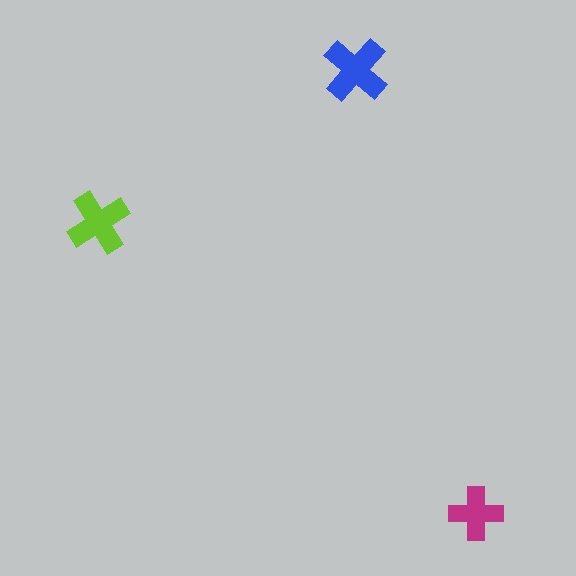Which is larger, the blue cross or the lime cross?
The blue one.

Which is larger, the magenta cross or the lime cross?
The lime one.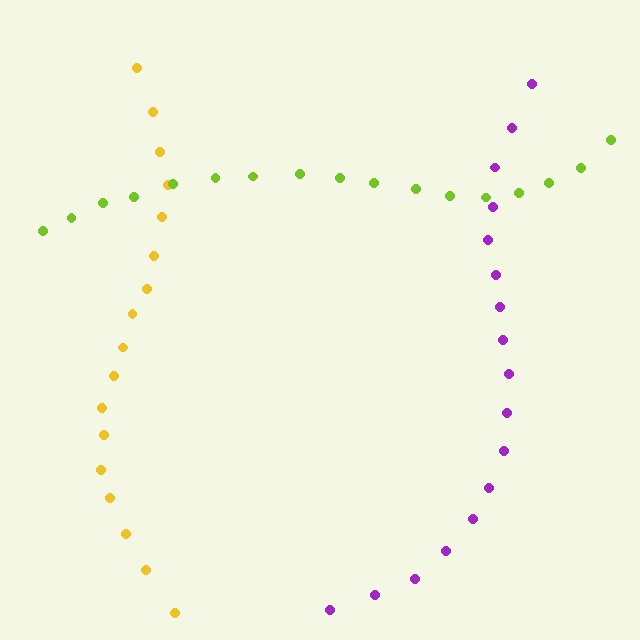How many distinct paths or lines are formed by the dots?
There are 3 distinct paths.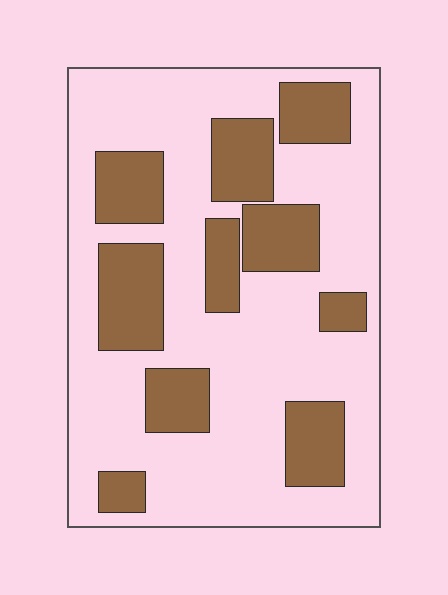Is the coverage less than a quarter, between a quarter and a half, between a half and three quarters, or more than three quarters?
Between a quarter and a half.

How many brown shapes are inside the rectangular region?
10.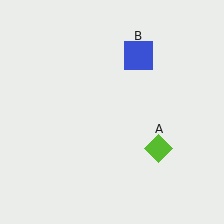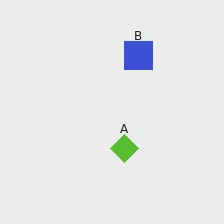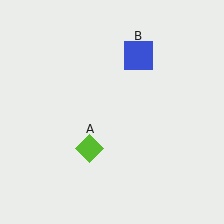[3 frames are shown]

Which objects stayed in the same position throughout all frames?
Blue square (object B) remained stationary.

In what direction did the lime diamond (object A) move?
The lime diamond (object A) moved left.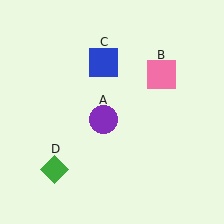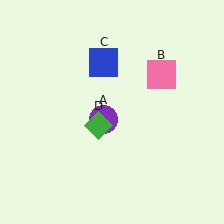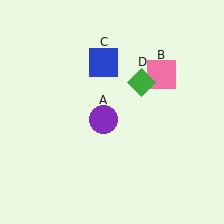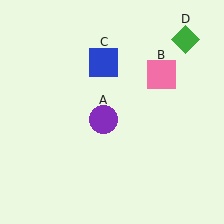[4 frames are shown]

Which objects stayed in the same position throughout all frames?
Purple circle (object A) and pink square (object B) and blue square (object C) remained stationary.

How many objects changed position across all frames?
1 object changed position: green diamond (object D).